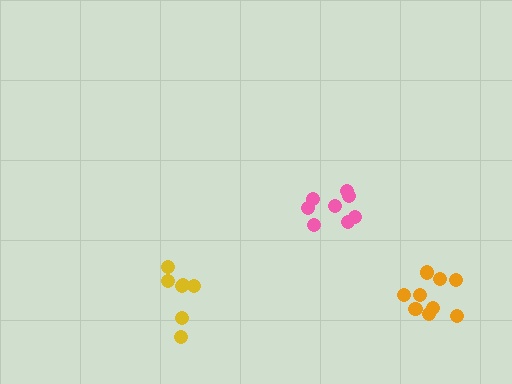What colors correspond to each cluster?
The clusters are colored: yellow, orange, pink.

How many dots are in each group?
Group 1: 7 dots, Group 2: 9 dots, Group 3: 8 dots (24 total).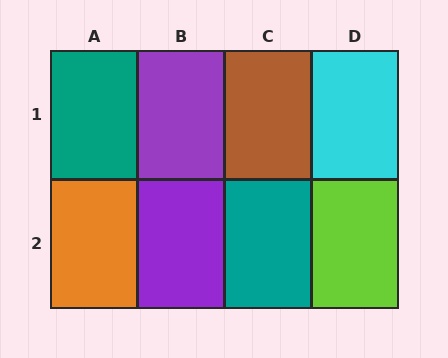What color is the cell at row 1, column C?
Brown.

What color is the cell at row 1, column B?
Purple.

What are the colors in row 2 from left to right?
Orange, purple, teal, lime.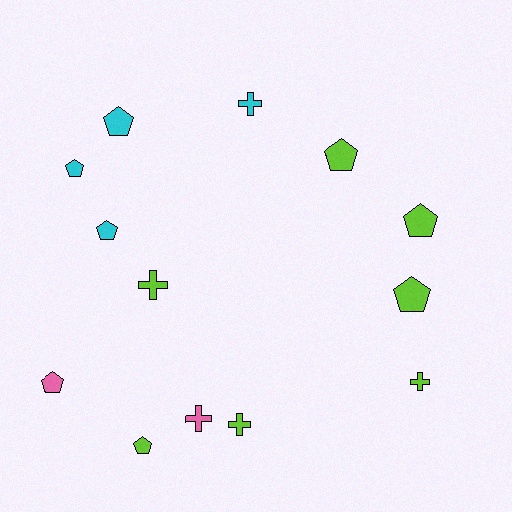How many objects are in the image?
There are 13 objects.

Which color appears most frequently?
Lime, with 7 objects.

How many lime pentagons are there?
There are 4 lime pentagons.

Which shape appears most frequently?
Pentagon, with 8 objects.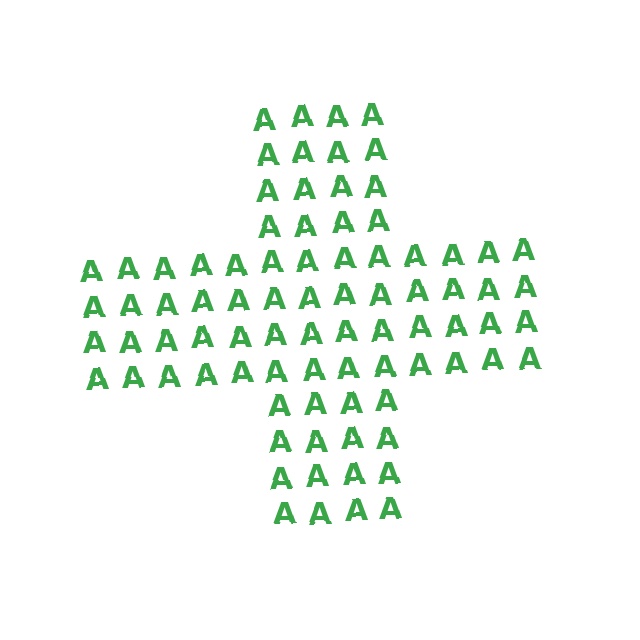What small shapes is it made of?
It is made of small letter A's.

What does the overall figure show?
The overall figure shows a cross.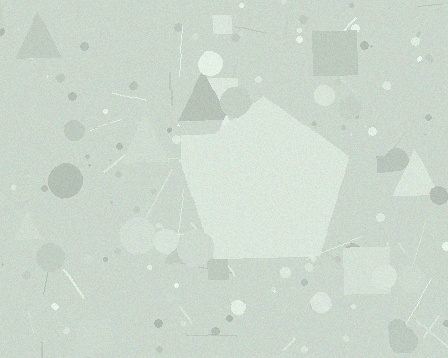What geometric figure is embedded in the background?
A pentagon is embedded in the background.